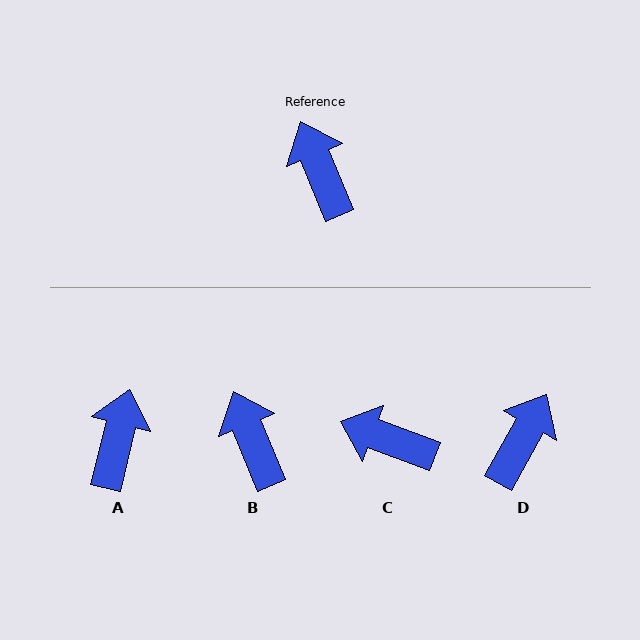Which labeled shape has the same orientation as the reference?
B.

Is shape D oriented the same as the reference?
No, it is off by about 51 degrees.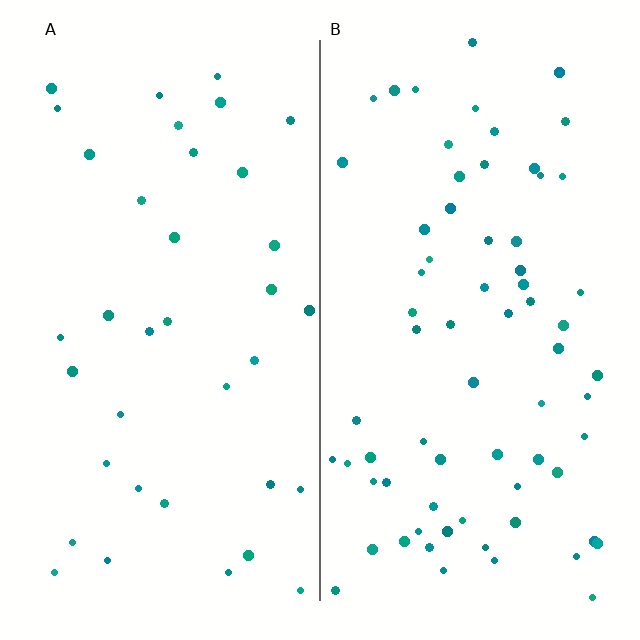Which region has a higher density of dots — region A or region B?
B (the right).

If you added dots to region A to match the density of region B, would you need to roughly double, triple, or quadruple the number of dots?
Approximately double.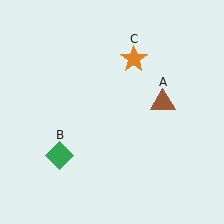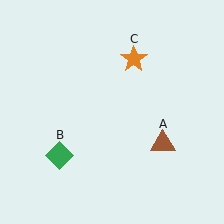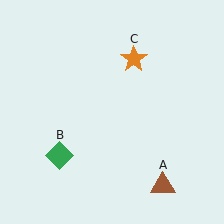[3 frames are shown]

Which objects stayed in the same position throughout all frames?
Green diamond (object B) and orange star (object C) remained stationary.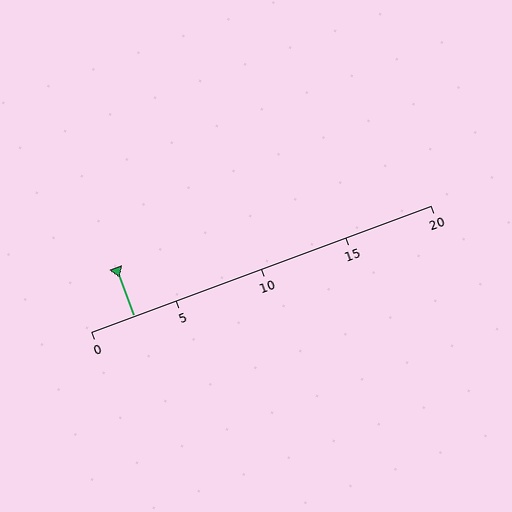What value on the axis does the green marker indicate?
The marker indicates approximately 2.5.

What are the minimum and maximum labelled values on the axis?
The axis runs from 0 to 20.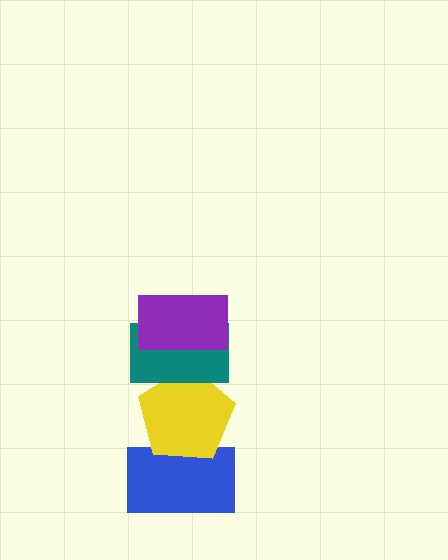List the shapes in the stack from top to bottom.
From top to bottom: the purple rectangle, the teal rectangle, the yellow pentagon, the blue rectangle.